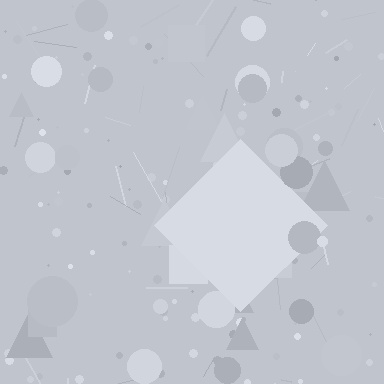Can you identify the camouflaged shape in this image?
The camouflaged shape is a diamond.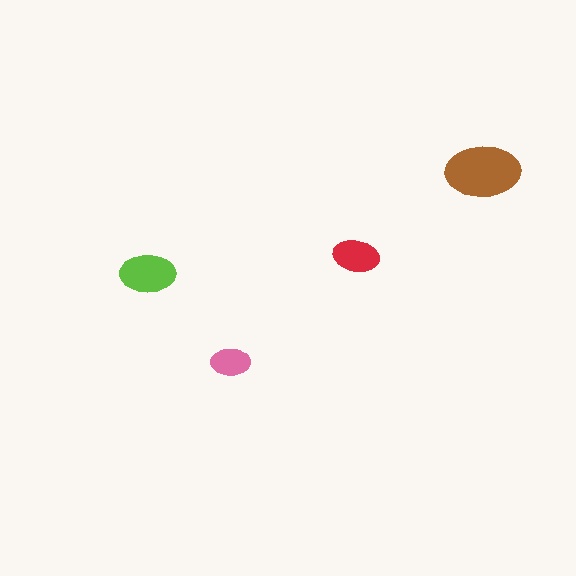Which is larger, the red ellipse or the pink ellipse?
The red one.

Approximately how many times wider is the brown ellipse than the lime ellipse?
About 1.5 times wider.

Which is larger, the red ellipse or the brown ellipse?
The brown one.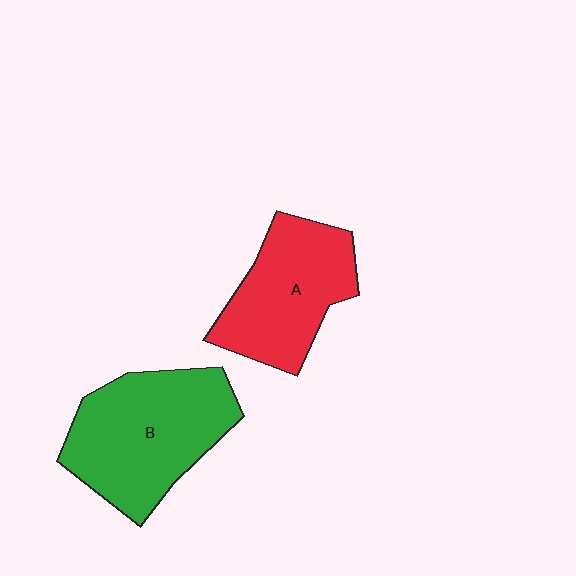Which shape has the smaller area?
Shape A (red).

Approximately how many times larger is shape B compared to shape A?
Approximately 1.2 times.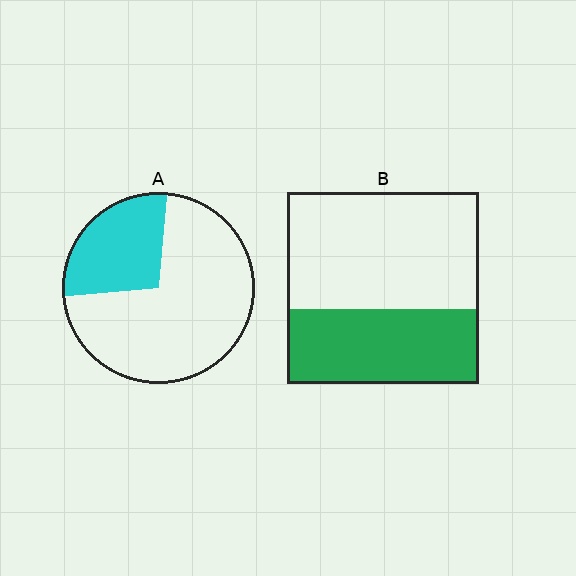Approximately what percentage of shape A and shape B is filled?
A is approximately 30% and B is approximately 40%.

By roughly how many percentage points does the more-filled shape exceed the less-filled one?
By roughly 10 percentage points (B over A).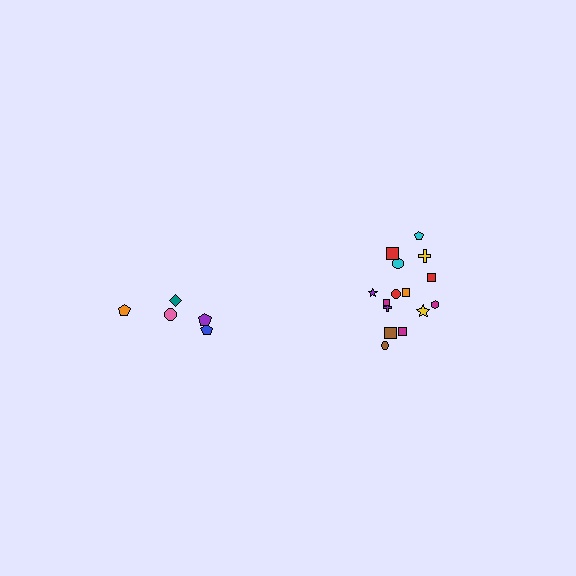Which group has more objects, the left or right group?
The right group.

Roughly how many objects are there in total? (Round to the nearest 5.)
Roughly 20 objects in total.